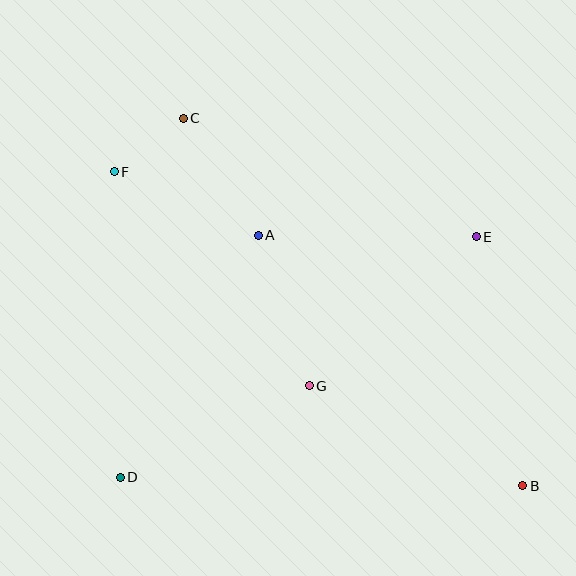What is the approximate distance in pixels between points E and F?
The distance between E and F is approximately 367 pixels.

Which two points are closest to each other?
Points C and F are closest to each other.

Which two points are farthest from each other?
Points B and F are farthest from each other.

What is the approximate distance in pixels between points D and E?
The distance between D and E is approximately 429 pixels.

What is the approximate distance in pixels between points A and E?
The distance between A and E is approximately 218 pixels.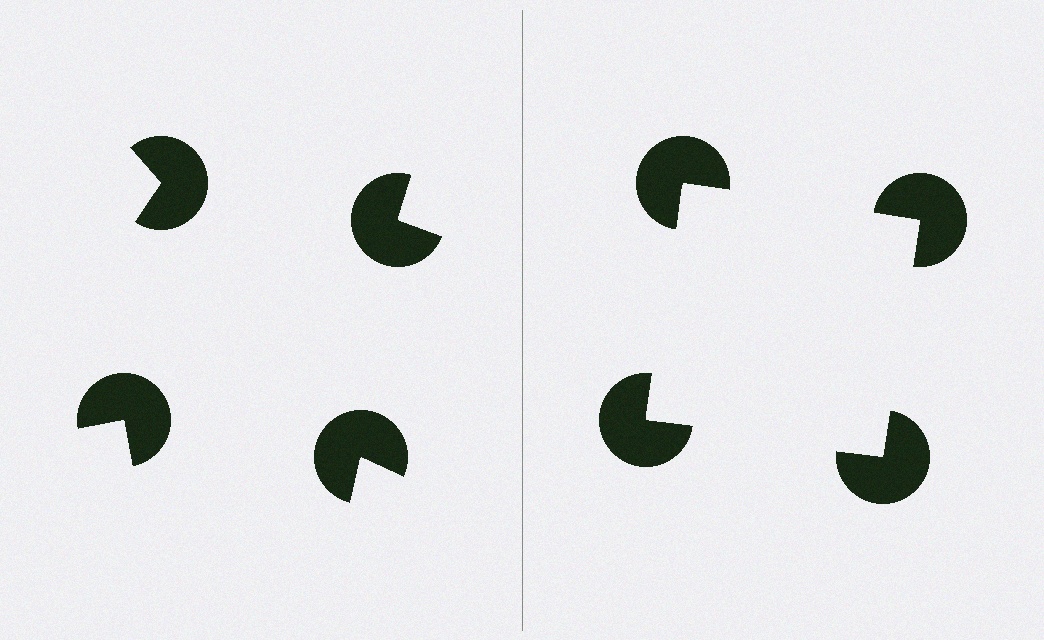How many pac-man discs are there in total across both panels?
8 — 4 on each side.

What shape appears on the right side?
An illusory square.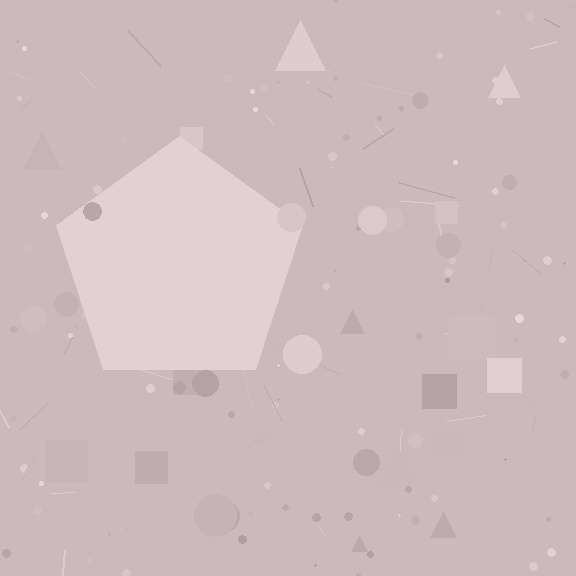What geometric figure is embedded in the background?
A pentagon is embedded in the background.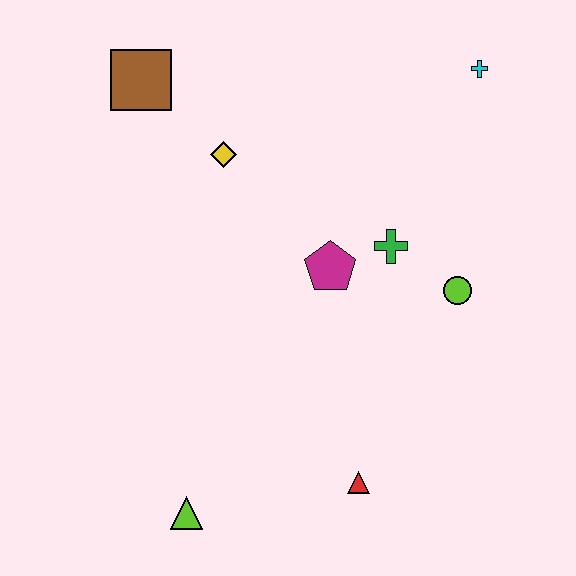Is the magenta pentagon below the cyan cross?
Yes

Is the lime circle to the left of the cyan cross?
Yes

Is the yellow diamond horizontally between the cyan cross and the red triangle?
No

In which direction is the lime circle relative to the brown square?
The lime circle is to the right of the brown square.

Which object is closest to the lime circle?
The green cross is closest to the lime circle.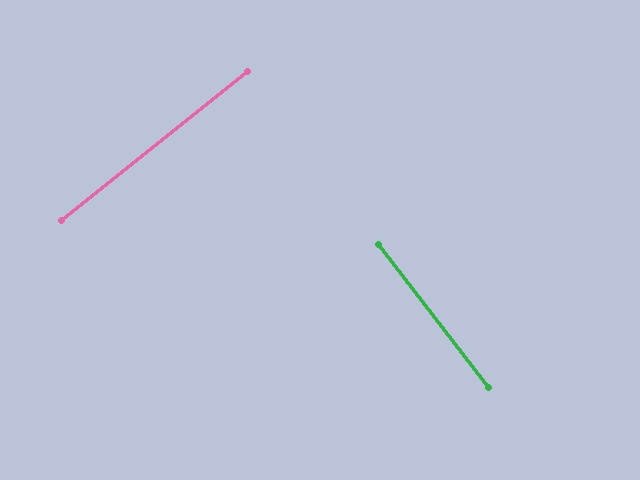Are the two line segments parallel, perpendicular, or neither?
Perpendicular — they meet at approximately 89°.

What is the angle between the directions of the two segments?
Approximately 89 degrees.